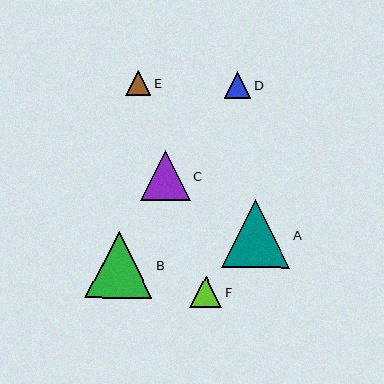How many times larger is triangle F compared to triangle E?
Triangle F is approximately 1.3 times the size of triangle E.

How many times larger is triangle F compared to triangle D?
Triangle F is approximately 1.2 times the size of triangle D.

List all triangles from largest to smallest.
From largest to smallest: A, B, C, F, D, E.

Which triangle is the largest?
Triangle A is the largest with a size of approximately 69 pixels.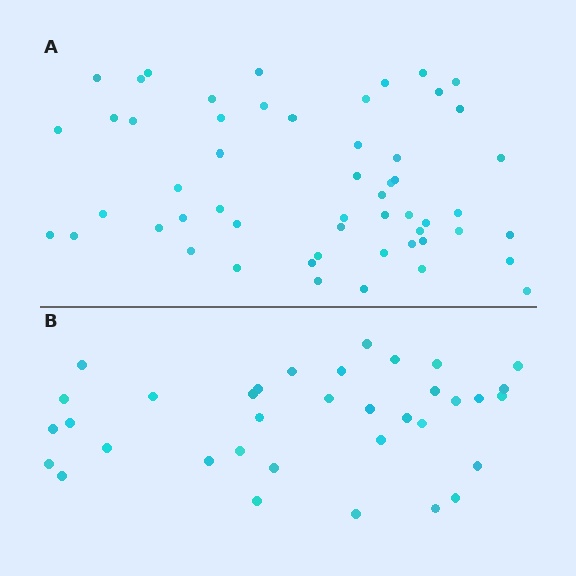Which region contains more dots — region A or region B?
Region A (the top region) has more dots.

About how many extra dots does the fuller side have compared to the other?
Region A has approximately 20 more dots than region B.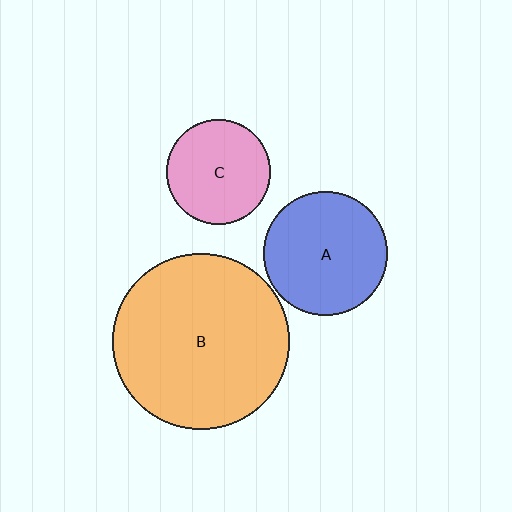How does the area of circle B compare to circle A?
Approximately 2.0 times.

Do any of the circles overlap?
No, none of the circles overlap.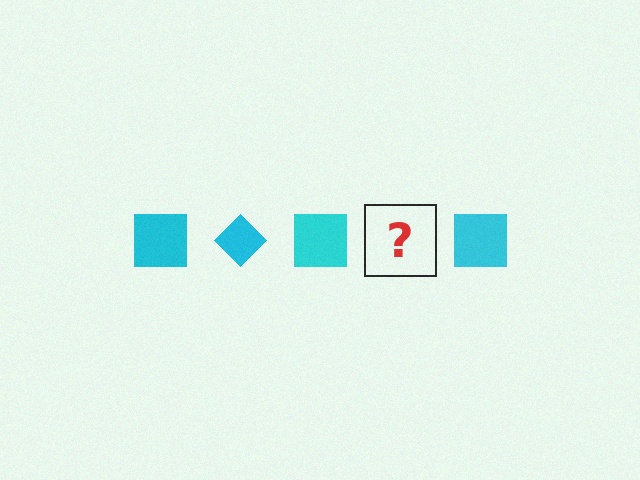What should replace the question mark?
The question mark should be replaced with a cyan diamond.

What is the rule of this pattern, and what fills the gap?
The rule is that the pattern cycles through square, diamond shapes in cyan. The gap should be filled with a cyan diamond.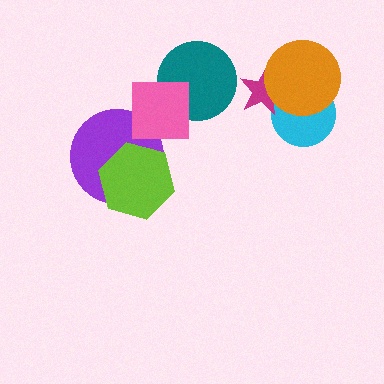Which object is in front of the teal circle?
The pink square is in front of the teal circle.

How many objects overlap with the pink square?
2 objects overlap with the pink square.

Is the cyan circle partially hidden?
Yes, it is partially covered by another shape.